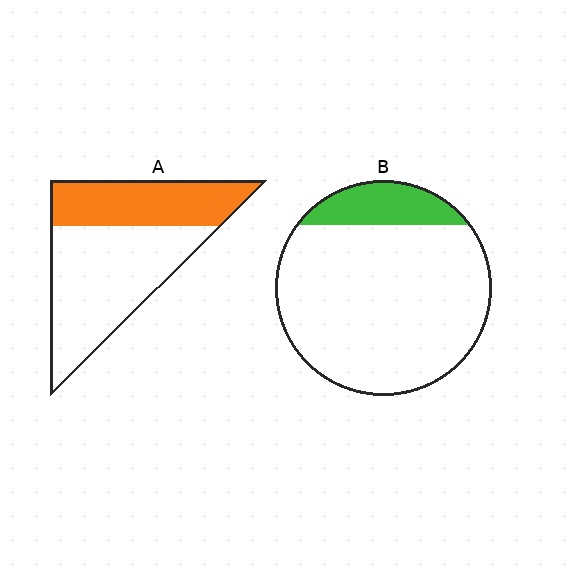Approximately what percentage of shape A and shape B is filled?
A is approximately 40% and B is approximately 15%.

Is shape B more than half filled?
No.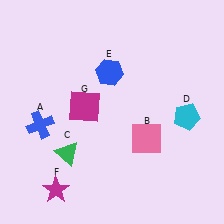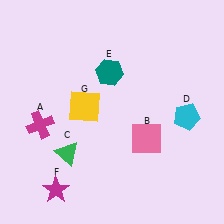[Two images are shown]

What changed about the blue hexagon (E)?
In Image 1, E is blue. In Image 2, it changed to teal.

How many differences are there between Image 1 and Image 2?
There are 3 differences between the two images.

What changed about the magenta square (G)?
In Image 1, G is magenta. In Image 2, it changed to yellow.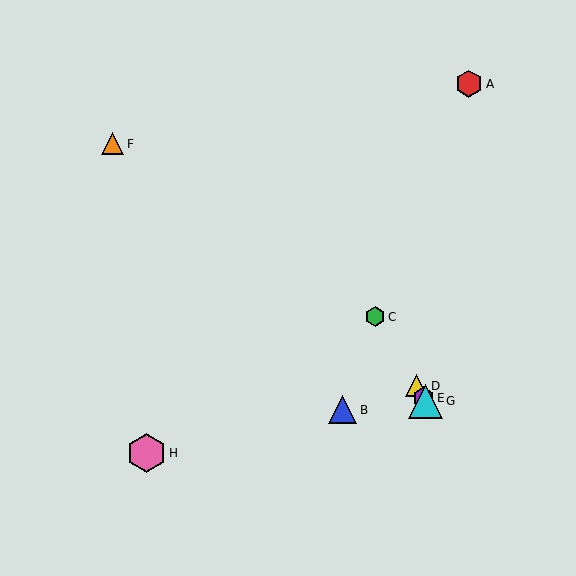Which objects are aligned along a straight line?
Objects C, D, E, G are aligned along a straight line.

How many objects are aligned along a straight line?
4 objects (C, D, E, G) are aligned along a straight line.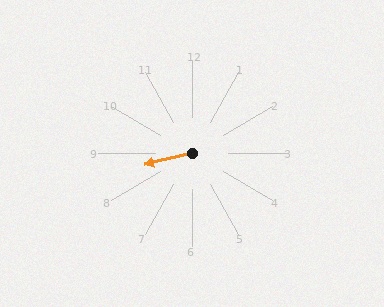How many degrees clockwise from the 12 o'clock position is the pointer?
Approximately 257 degrees.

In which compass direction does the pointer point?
West.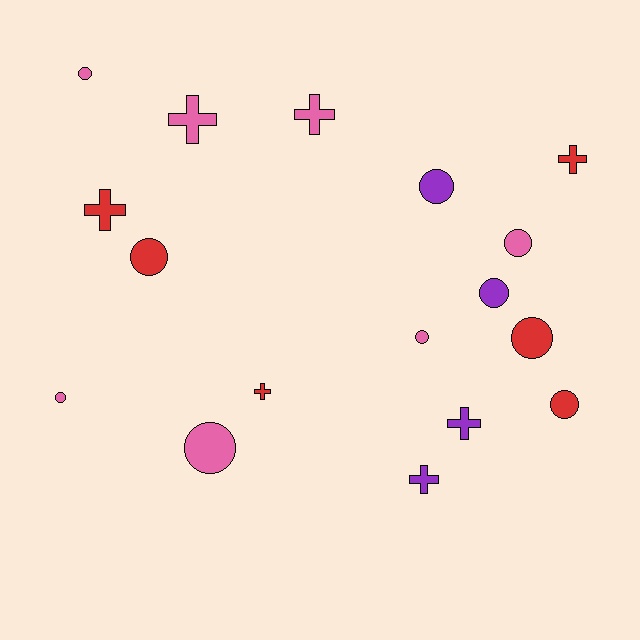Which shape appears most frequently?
Circle, with 10 objects.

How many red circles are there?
There are 3 red circles.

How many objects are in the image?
There are 17 objects.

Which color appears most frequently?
Pink, with 7 objects.